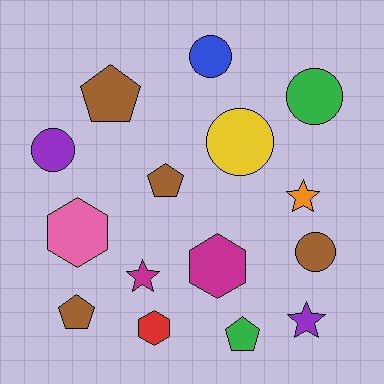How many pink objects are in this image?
There is 1 pink object.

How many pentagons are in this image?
There are 4 pentagons.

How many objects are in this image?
There are 15 objects.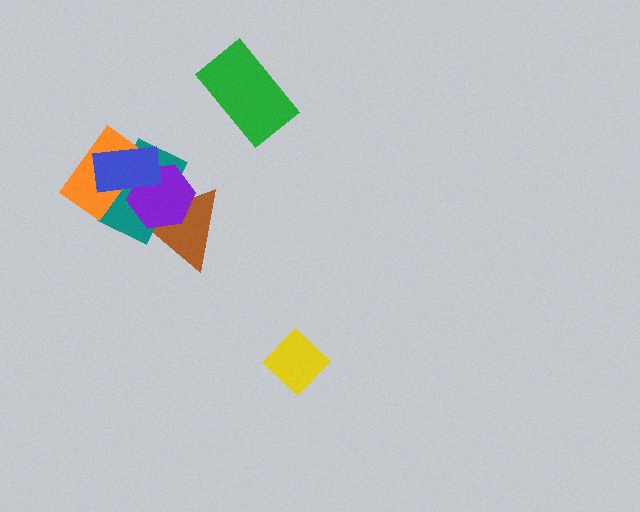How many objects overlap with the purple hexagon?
4 objects overlap with the purple hexagon.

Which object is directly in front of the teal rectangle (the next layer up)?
The purple hexagon is directly in front of the teal rectangle.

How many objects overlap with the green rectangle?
0 objects overlap with the green rectangle.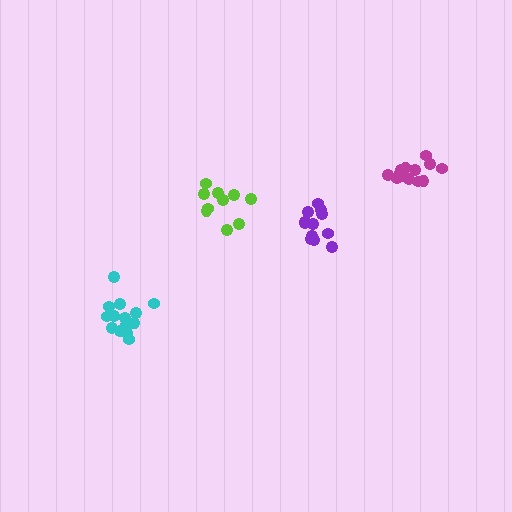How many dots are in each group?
Group 1: 12 dots, Group 2: 15 dots, Group 3: 13 dots, Group 4: 10 dots (50 total).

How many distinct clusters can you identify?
There are 4 distinct clusters.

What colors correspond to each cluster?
The clusters are colored: purple, cyan, magenta, lime.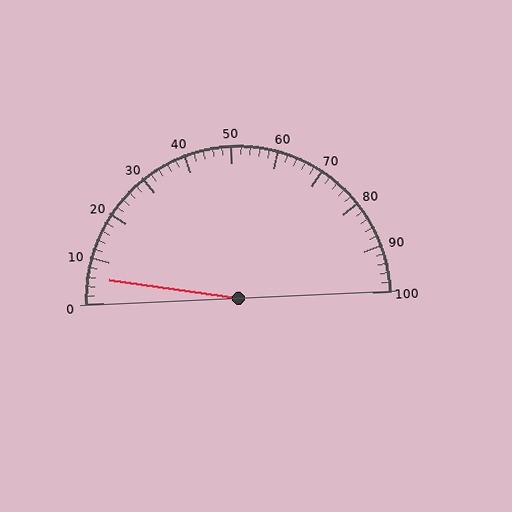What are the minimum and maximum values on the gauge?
The gauge ranges from 0 to 100.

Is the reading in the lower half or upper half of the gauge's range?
The reading is in the lower half of the range (0 to 100).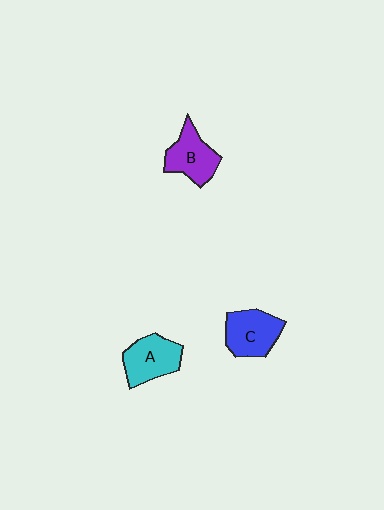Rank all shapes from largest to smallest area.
From largest to smallest: C (blue), A (cyan), B (purple).